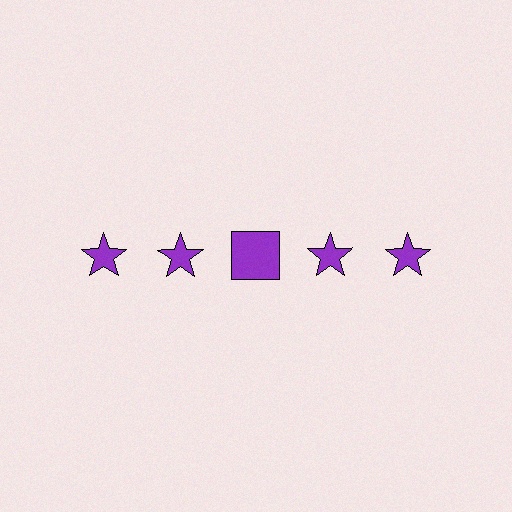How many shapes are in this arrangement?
There are 5 shapes arranged in a grid pattern.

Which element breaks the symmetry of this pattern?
The purple square in the top row, center column breaks the symmetry. All other shapes are purple stars.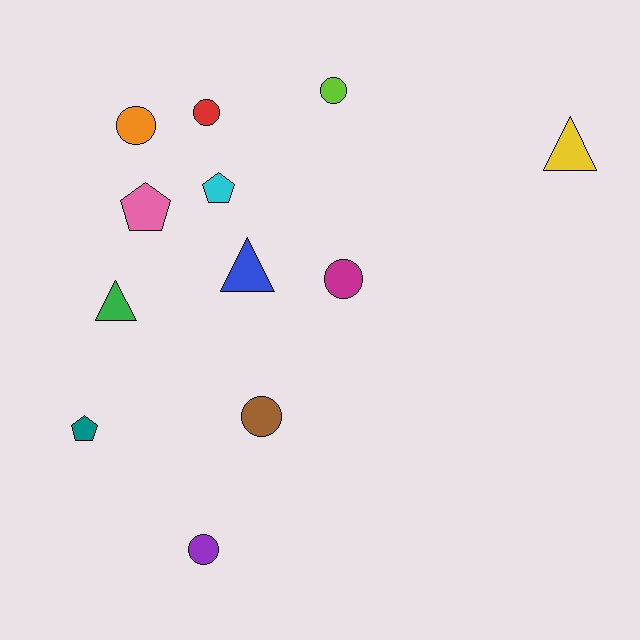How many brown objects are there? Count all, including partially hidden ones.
There is 1 brown object.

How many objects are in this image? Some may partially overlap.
There are 12 objects.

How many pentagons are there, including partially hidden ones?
There are 3 pentagons.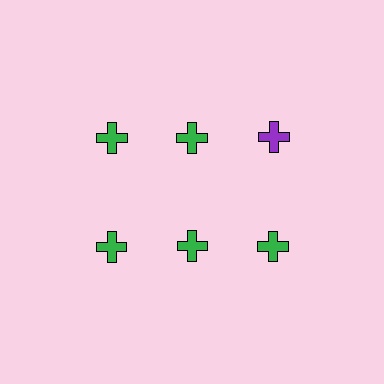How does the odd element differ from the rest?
It has a different color: purple instead of green.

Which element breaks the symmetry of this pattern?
The purple cross in the top row, center column breaks the symmetry. All other shapes are green crosses.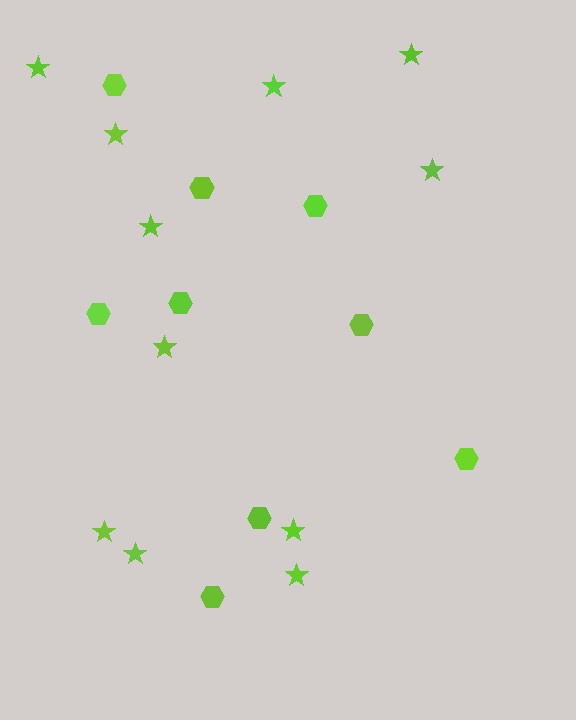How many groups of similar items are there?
There are 2 groups: one group of hexagons (9) and one group of stars (11).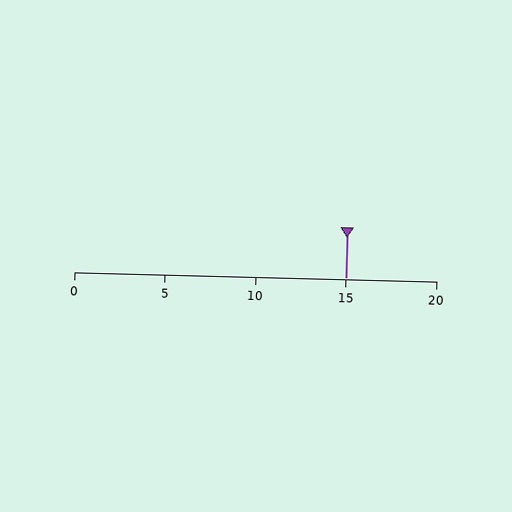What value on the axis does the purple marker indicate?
The marker indicates approximately 15.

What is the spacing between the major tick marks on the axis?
The major ticks are spaced 5 apart.